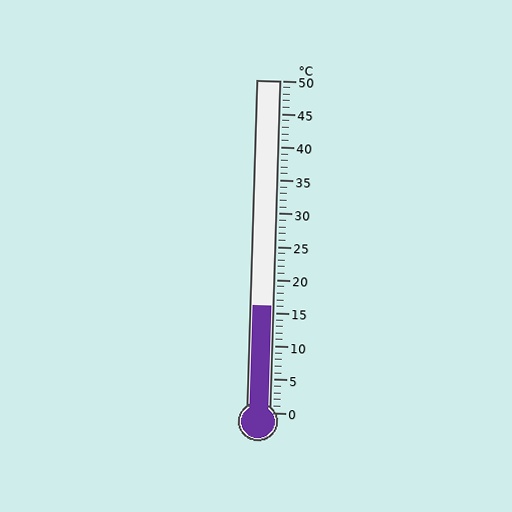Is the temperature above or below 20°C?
The temperature is below 20°C.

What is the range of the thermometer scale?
The thermometer scale ranges from 0°C to 50°C.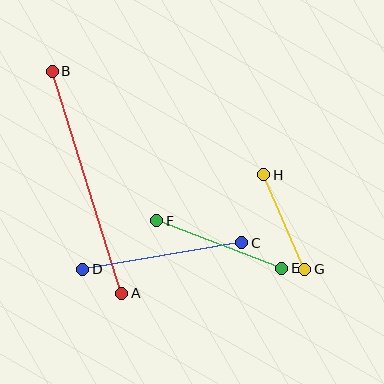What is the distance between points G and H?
The distance is approximately 103 pixels.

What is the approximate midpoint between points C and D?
The midpoint is at approximately (162, 256) pixels.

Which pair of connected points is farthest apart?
Points A and B are farthest apart.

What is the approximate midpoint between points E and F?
The midpoint is at approximately (219, 245) pixels.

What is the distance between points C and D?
The distance is approximately 161 pixels.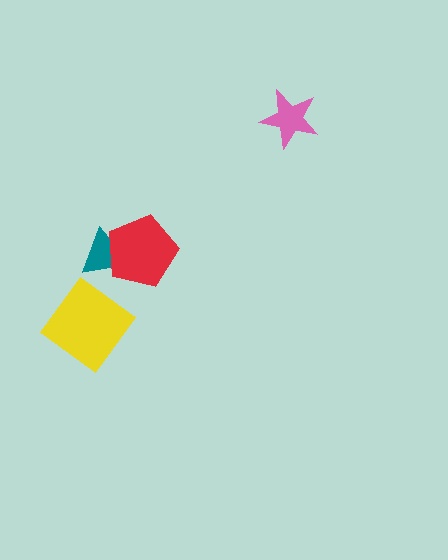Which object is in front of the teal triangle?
The red pentagon is in front of the teal triangle.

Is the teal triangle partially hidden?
Yes, it is partially covered by another shape.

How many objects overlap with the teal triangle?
1 object overlaps with the teal triangle.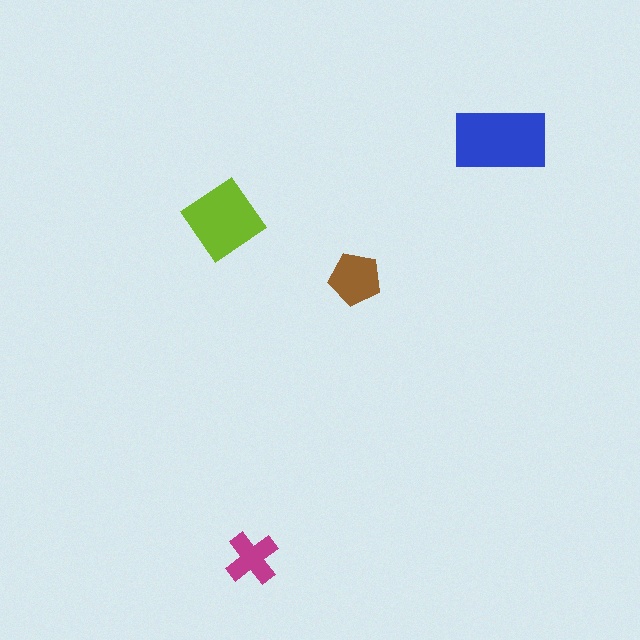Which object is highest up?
The blue rectangle is topmost.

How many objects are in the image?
There are 4 objects in the image.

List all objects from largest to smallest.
The blue rectangle, the lime diamond, the brown pentagon, the magenta cross.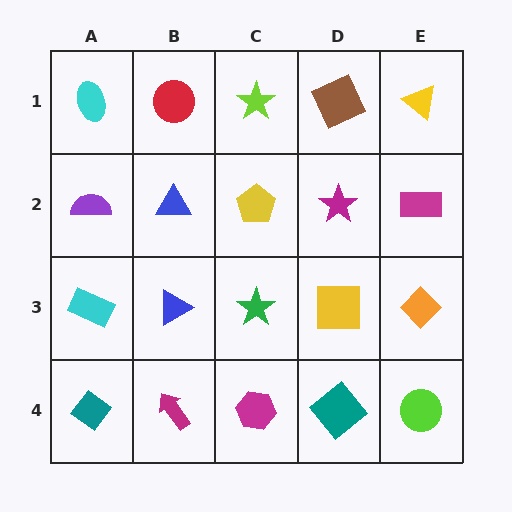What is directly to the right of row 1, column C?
A brown square.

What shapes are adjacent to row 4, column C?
A green star (row 3, column C), a magenta arrow (row 4, column B), a teal diamond (row 4, column D).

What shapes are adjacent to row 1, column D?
A magenta star (row 2, column D), a lime star (row 1, column C), a yellow triangle (row 1, column E).